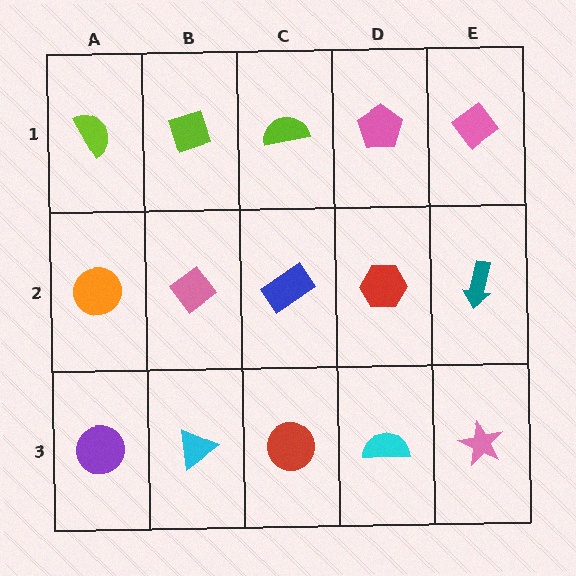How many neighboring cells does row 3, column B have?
3.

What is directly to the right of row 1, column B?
A lime semicircle.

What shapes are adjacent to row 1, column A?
An orange circle (row 2, column A), a lime diamond (row 1, column B).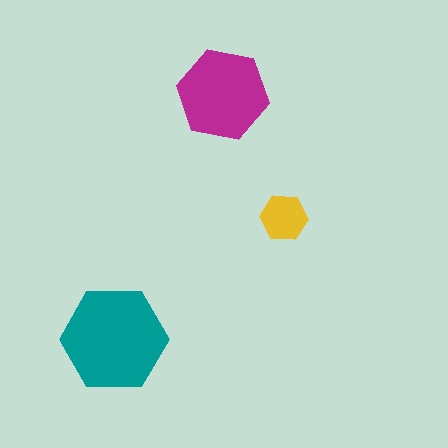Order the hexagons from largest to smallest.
the teal one, the magenta one, the yellow one.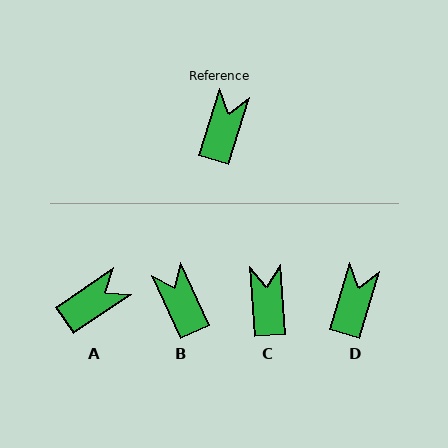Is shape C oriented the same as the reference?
No, it is off by about 21 degrees.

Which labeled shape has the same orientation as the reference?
D.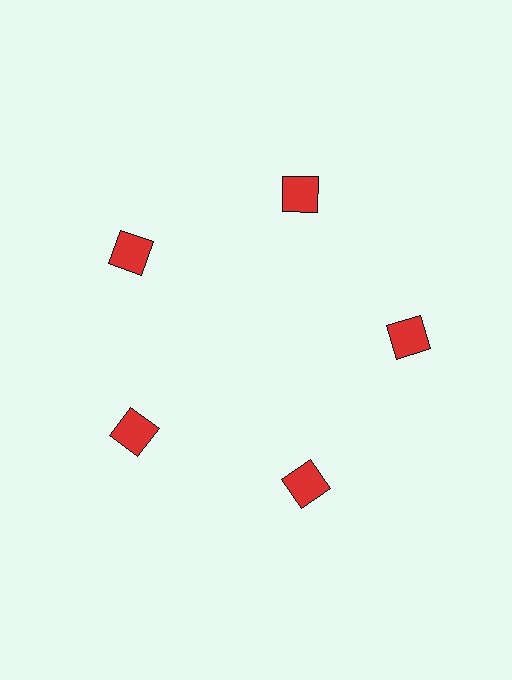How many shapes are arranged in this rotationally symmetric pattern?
There are 5 shapes, arranged in 5 groups of 1.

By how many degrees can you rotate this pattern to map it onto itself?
The pattern maps onto itself every 72 degrees of rotation.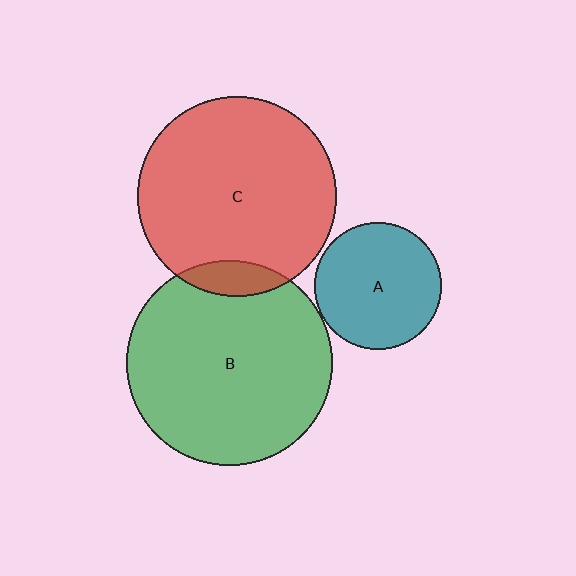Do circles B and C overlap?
Yes.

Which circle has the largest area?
Circle B (green).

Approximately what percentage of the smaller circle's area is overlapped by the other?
Approximately 10%.